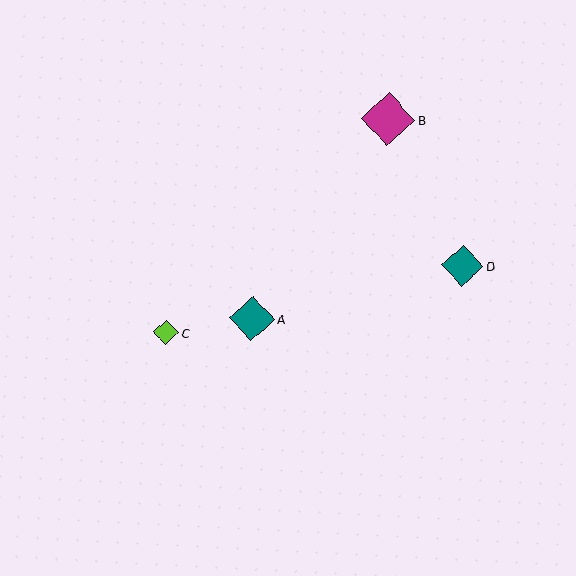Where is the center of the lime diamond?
The center of the lime diamond is at (166, 332).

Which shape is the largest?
The magenta diamond (labeled B) is the largest.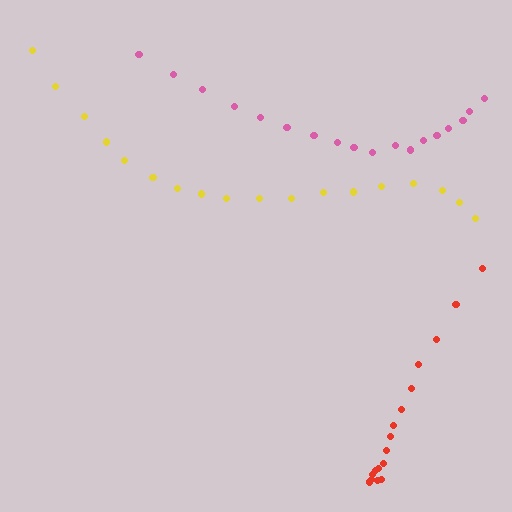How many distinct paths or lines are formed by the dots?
There are 3 distinct paths.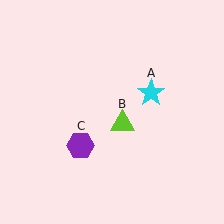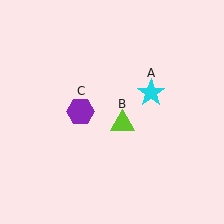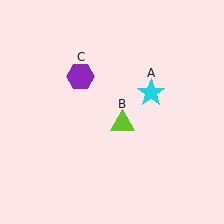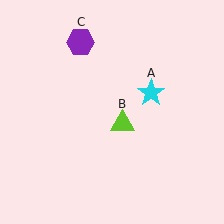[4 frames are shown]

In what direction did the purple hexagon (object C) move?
The purple hexagon (object C) moved up.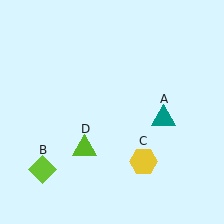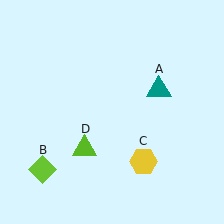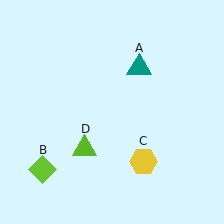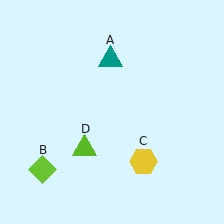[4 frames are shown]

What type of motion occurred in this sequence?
The teal triangle (object A) rotated counterclockwise around the center of the scene.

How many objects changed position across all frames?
1 object changed position: teal triangle (object A).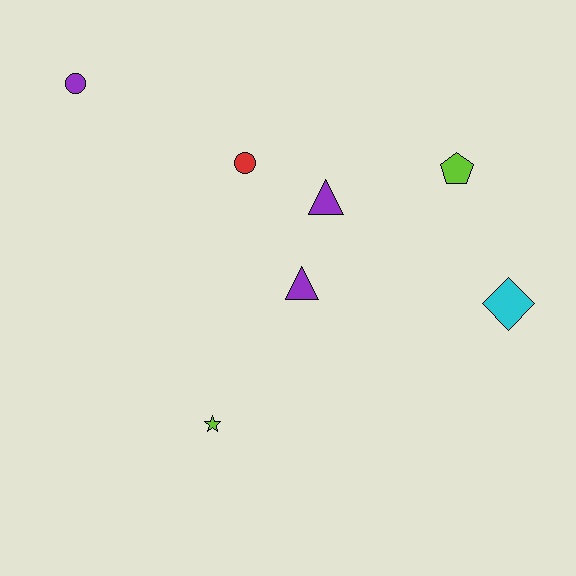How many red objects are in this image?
There is 1 red object.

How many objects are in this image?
There are 7 objects.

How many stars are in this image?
There is 1 star.